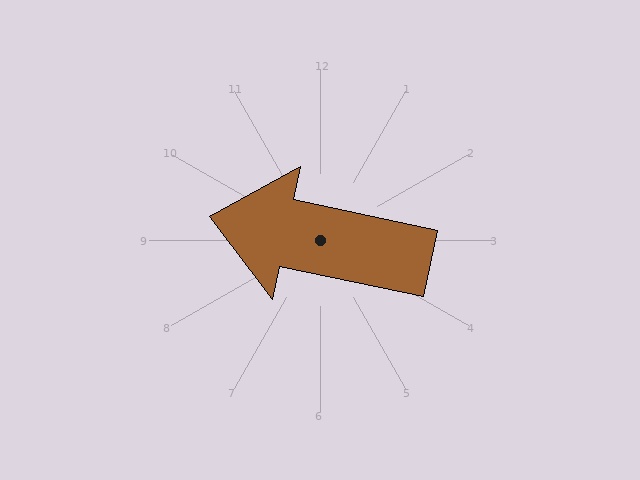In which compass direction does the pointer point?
West.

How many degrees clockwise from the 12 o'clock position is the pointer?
Approximately 282 degrees.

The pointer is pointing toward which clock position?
Roughly 9 o'clock.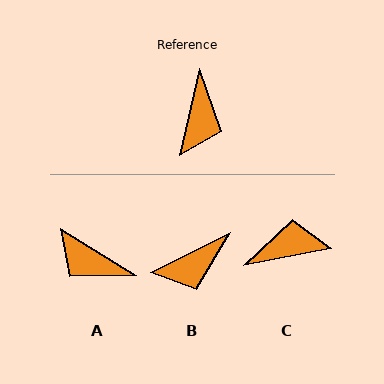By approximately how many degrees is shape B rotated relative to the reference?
Approximately 51 degrees clockwise.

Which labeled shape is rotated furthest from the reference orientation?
C, about 114 degrees away.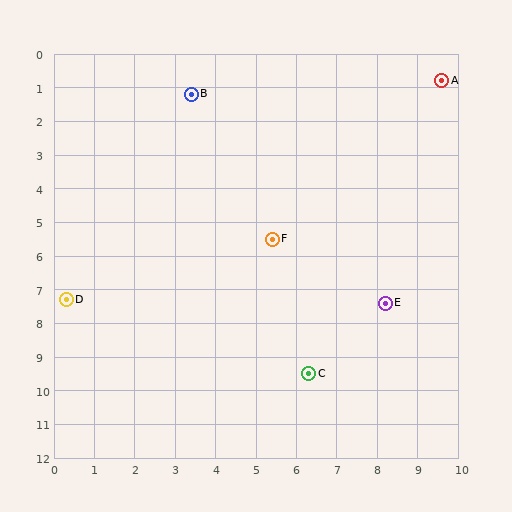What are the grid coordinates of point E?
Point E is at approximately (8.2, 7.4).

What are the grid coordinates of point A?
Point A is at approximately (9.6, 0.8).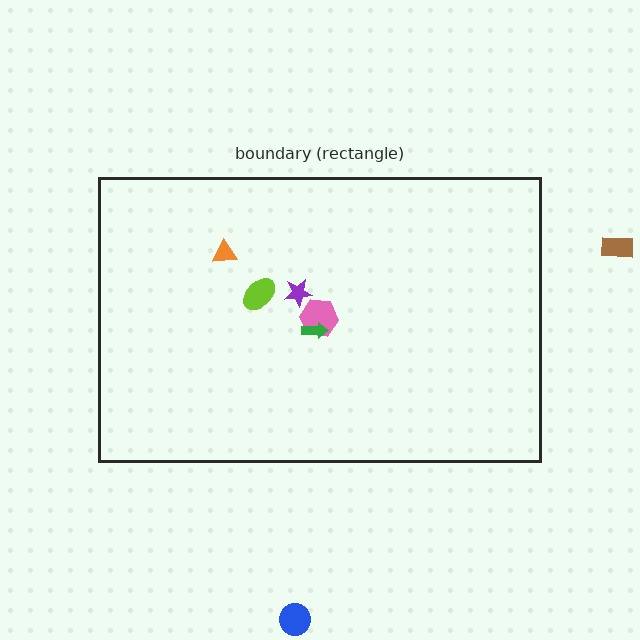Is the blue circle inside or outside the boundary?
Outside.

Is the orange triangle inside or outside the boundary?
Inside.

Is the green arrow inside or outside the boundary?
Inside.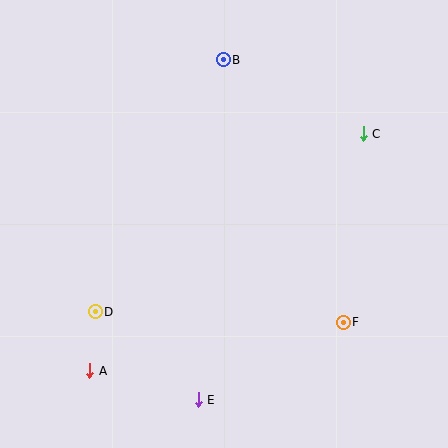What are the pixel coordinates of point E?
Point E is at (198, 400).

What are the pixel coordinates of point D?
Point D is at (95, 312).